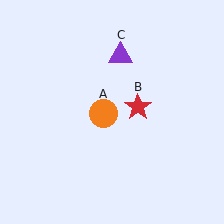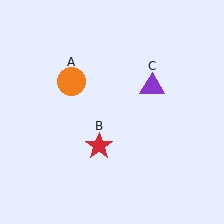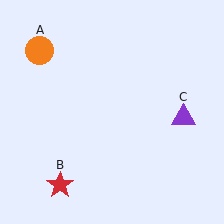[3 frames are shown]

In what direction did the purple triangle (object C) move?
The purple triangle (object C) moved down and to the right.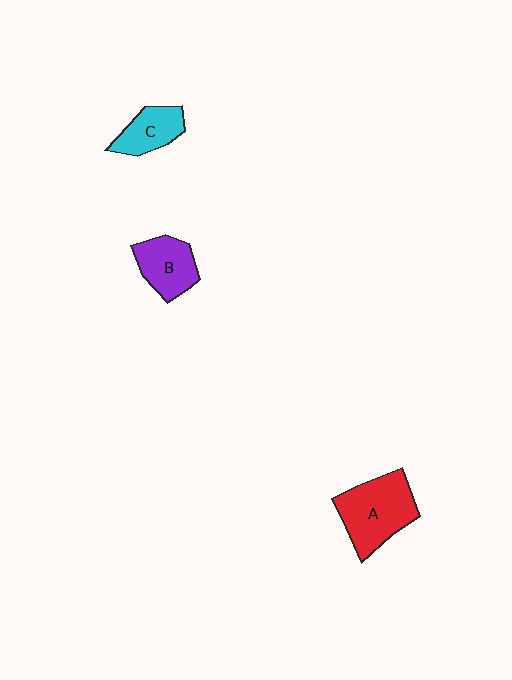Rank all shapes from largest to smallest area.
From largest to smallest: A (red), B (purple), C (cyan).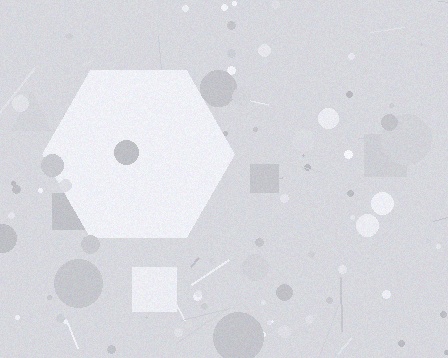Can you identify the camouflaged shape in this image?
The camouflaged shape is a hexagon.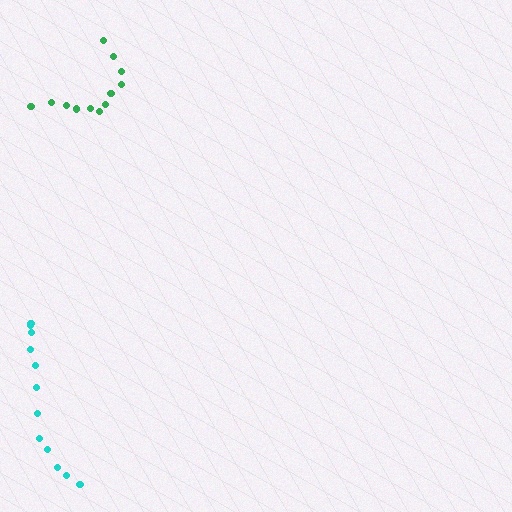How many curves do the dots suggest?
There are 2 distinct paths.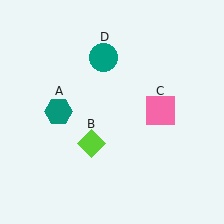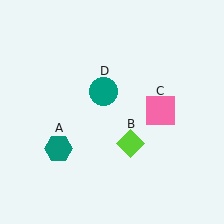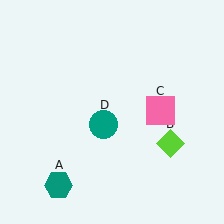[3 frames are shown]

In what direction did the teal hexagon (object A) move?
The teal hexagon (object A) moved down.